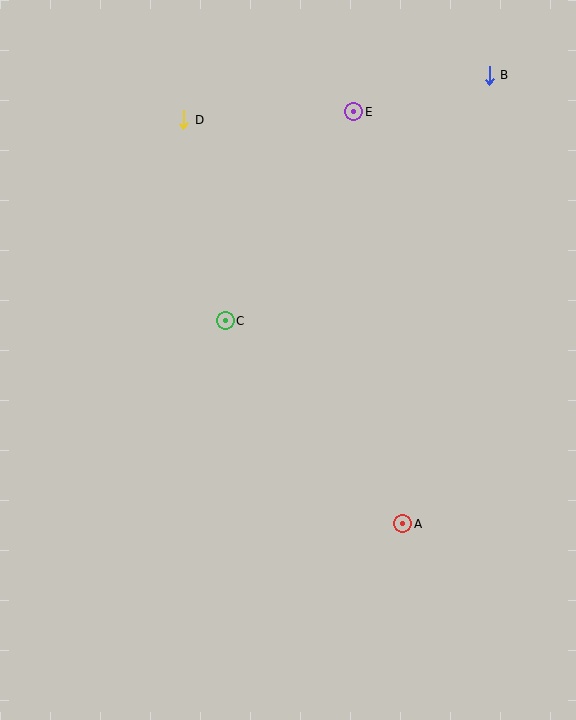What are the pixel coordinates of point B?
Point B is at (489, 75).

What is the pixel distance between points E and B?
The distance between E and B is 140 pixels.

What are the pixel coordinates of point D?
Point D is at (184, 120).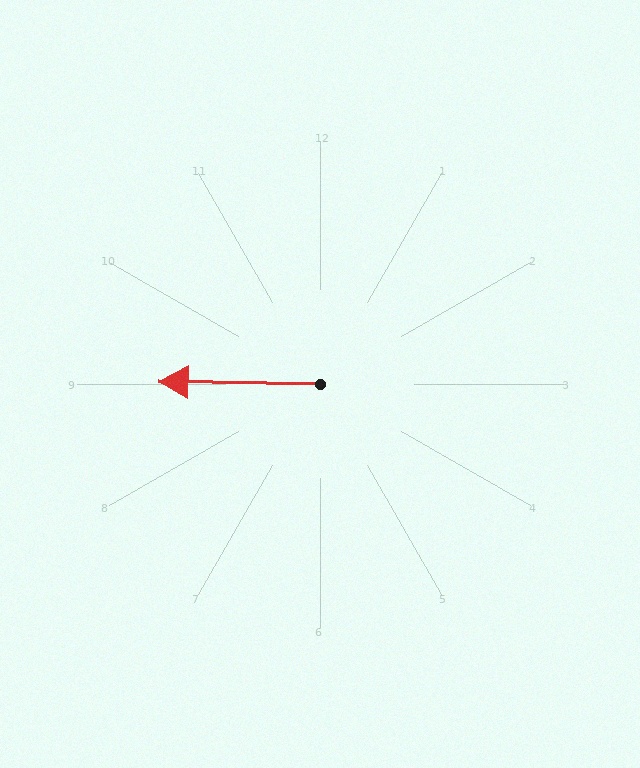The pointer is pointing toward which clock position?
Roughly 9 o'clock.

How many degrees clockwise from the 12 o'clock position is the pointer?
Approximately 271 degrees.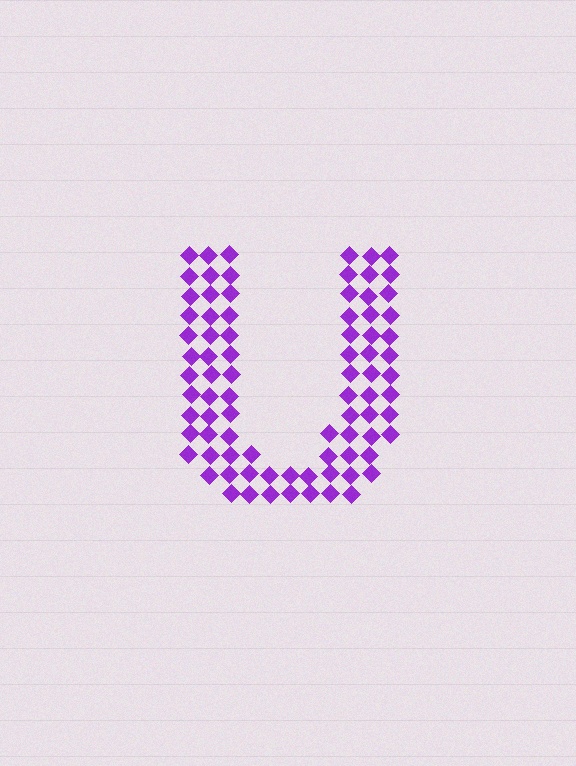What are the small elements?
The small elements are diamonds.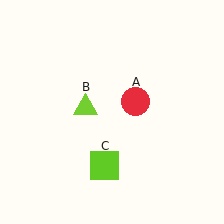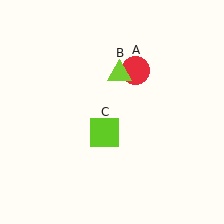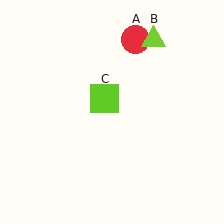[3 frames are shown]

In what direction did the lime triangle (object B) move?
The lime triangle (object B) moved up and to the right.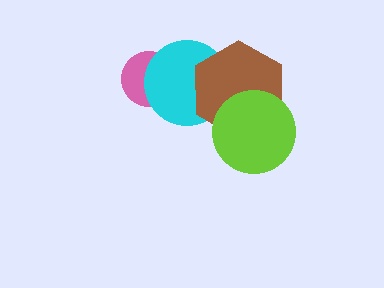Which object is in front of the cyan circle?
The brown hexagon is in front of the cyan circle.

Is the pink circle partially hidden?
Yes, it is partially covered by another shape.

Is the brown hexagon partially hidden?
Yes, it is partially covered by another shape.